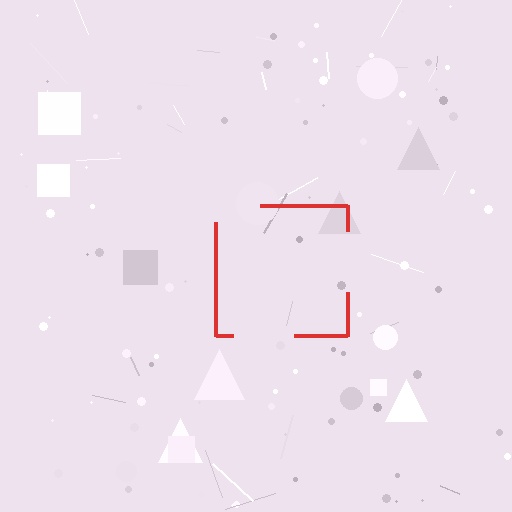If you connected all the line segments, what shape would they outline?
They would outline a square.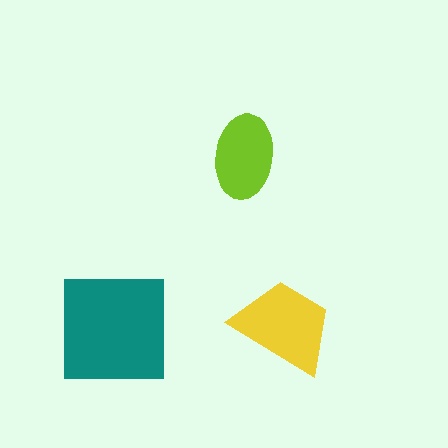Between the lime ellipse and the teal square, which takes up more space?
The teal square.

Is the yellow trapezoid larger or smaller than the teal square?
Smaller.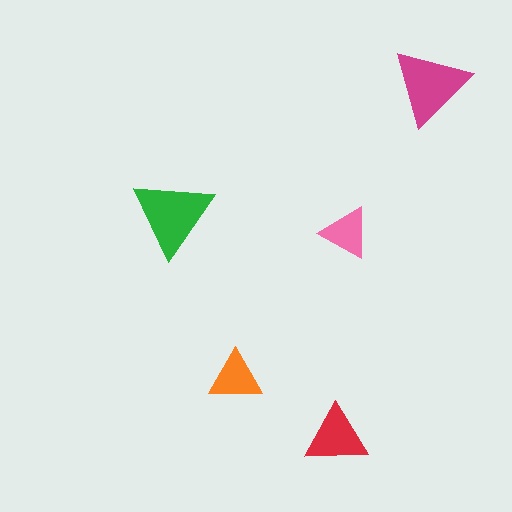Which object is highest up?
The magenta triangle is topmost.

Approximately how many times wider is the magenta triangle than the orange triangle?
About 1.5 times wider.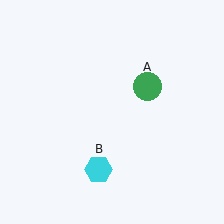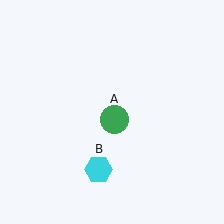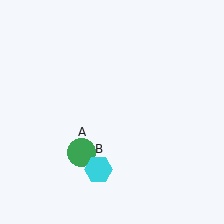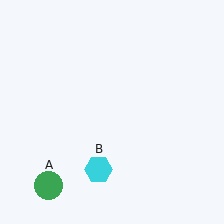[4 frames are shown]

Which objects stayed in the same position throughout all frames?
Cyan hexagon (object B) remained stationary.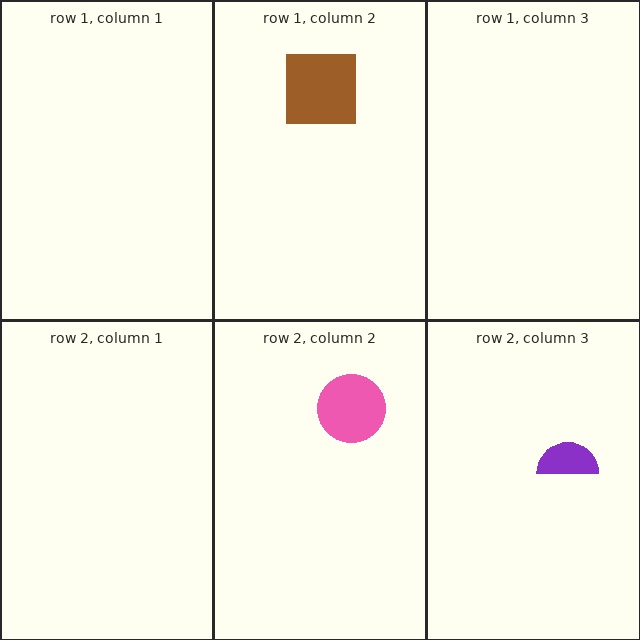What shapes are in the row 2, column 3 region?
The purple semicircle.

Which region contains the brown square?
The row 1, column 2 region.